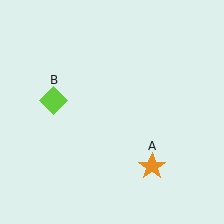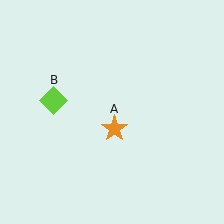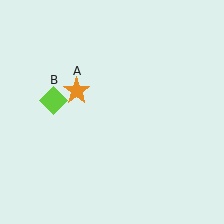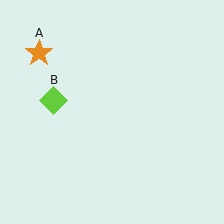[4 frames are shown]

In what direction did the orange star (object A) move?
The orange star (object A) moved up and to the left.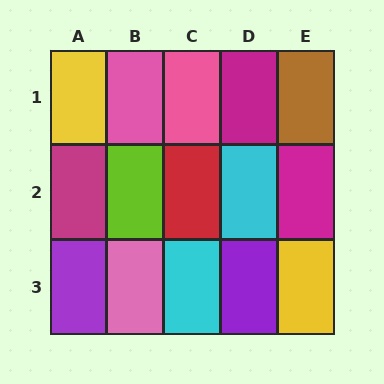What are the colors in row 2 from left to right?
Magenta, lime, red, cyan, magenta.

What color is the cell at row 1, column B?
Pink.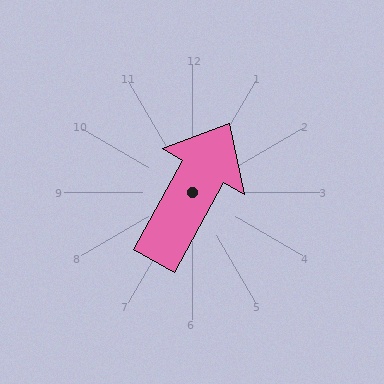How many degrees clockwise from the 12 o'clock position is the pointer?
Approximately 29 degrees.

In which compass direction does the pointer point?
Northeast.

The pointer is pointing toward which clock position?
Roughly 1 o'clock.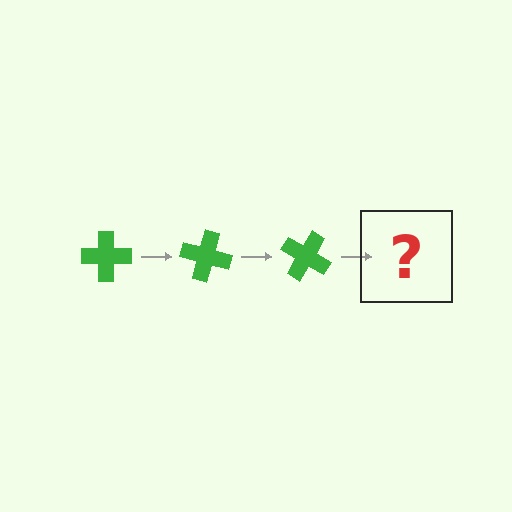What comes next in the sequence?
The next element should be a green cross rotated 45 degrees.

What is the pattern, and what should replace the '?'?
The pattern is that the cross rotates 15 degrees each step. The '?' should be a green cross rotated 45 degrees.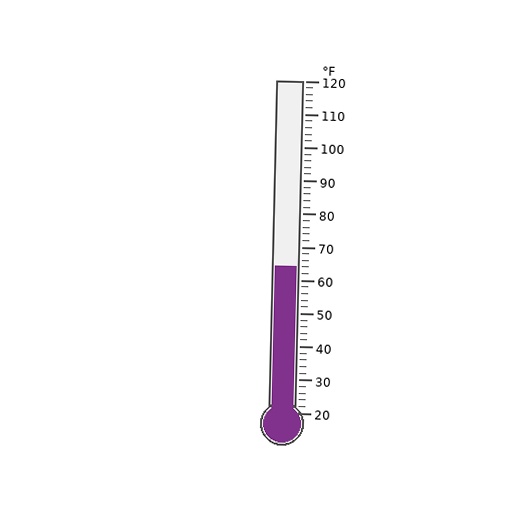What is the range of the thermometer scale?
The thermometer scale ranges from 20°F to 120°F.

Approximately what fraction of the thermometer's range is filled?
The thermometer is filled to approximately 45% of its range.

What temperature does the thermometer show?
The thermometer shows approximately 64°F.